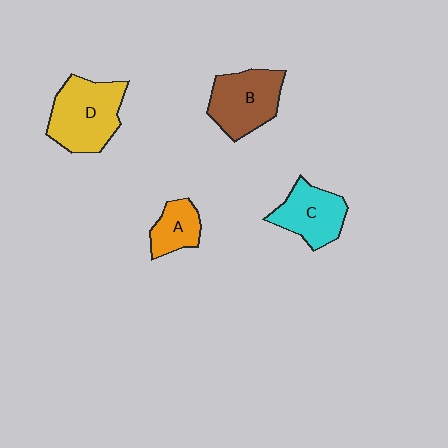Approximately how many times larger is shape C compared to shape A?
Approximately 1.6 times.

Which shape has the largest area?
Shape D (yellow).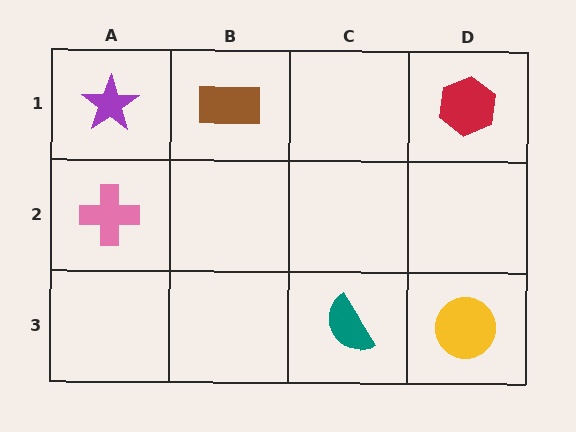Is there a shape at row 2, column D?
No, that cell is empty.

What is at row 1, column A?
A purple star.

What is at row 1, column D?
A red hexagon.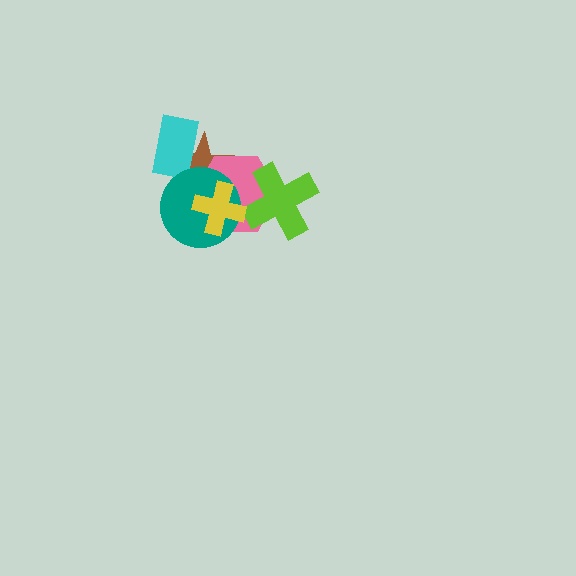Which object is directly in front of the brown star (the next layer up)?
The pink hexagon is directly in front of the brown star.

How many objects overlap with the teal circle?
3 objects overlap with the teal circle.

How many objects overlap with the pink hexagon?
4 objects overlap with the pink hexagon.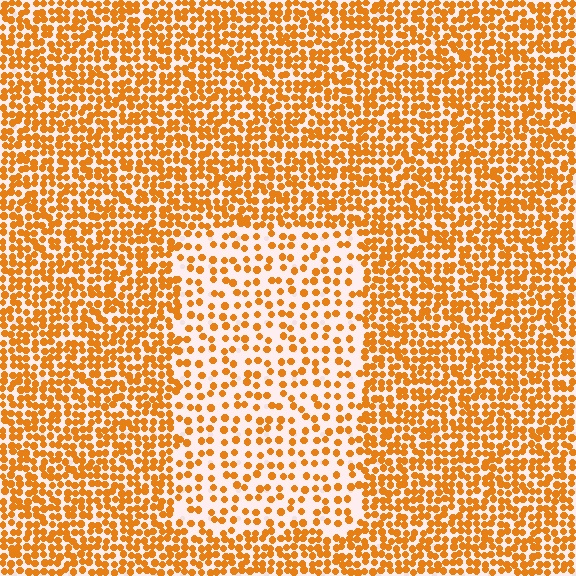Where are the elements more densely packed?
The elements are more densely packed outside the rectangle boundary.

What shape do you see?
I see a rectangle.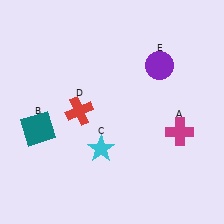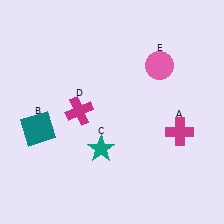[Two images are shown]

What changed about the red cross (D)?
In Image 1, D is red. In Image 2, it changed to magenta.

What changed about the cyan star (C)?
In Image 1, C is cyan. In Image 2, it changed to teal.